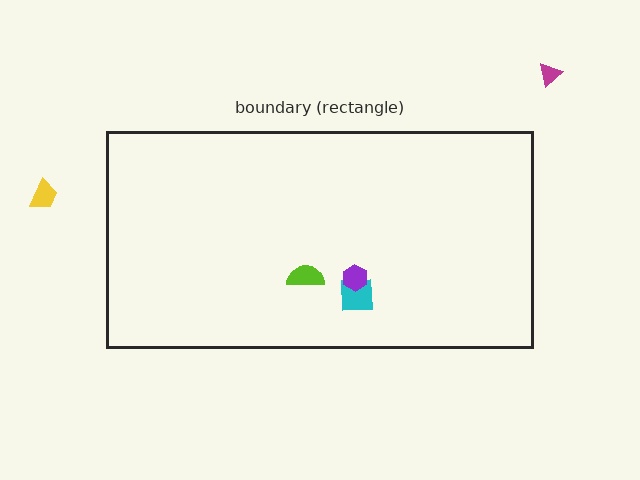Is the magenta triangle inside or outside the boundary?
Outside.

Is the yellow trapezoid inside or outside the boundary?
Outside.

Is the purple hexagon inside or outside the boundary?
Inside.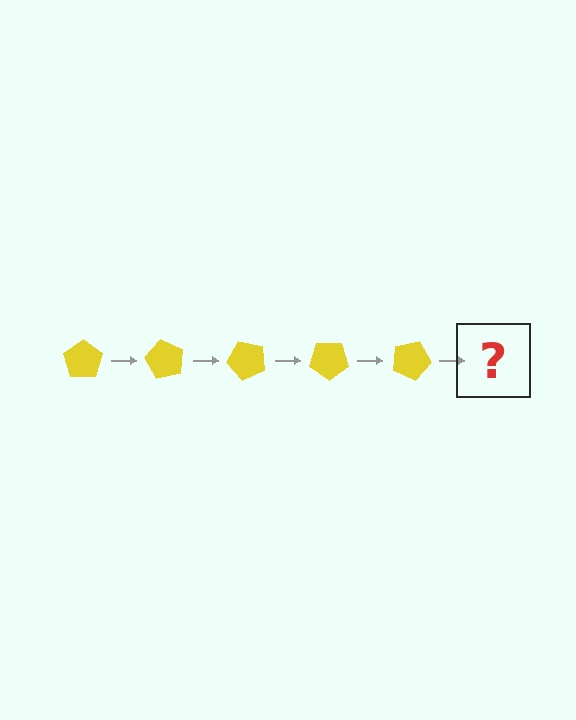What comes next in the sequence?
The next element should be a yellow pentagon rotated 300 degrees.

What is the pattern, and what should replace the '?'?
The pattern is that the pentagon rotates 60 degrees each step. The '?' should be a yellow pentagon rotated 300 degrees.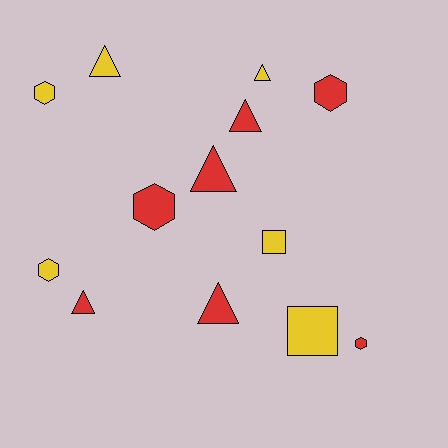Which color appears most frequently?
Red, with 7 objects.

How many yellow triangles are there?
There are 2 yellow triangles.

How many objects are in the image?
There are 13 objects.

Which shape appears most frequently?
Triangle, with 6 objects.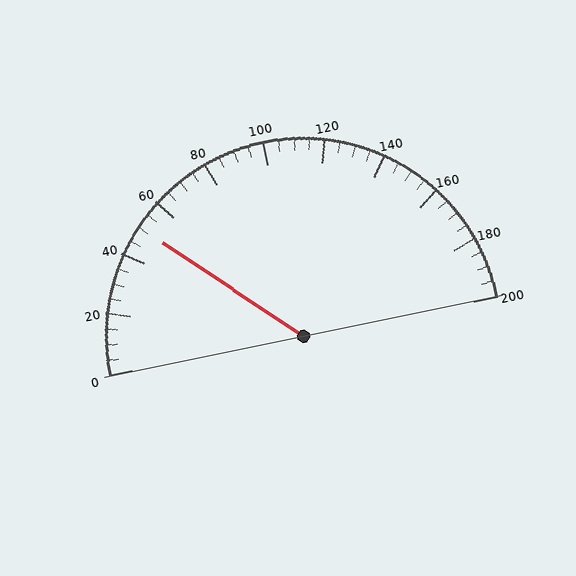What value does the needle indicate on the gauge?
The needle indicates approximately 50.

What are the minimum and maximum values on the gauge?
The gauge ranges from 0 to 200.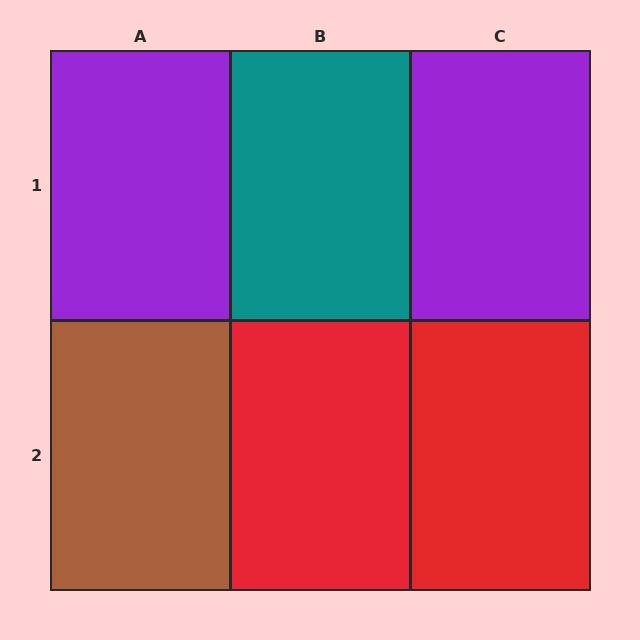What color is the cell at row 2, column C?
Red.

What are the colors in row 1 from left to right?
Purple, teal, purple.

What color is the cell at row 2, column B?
Red.